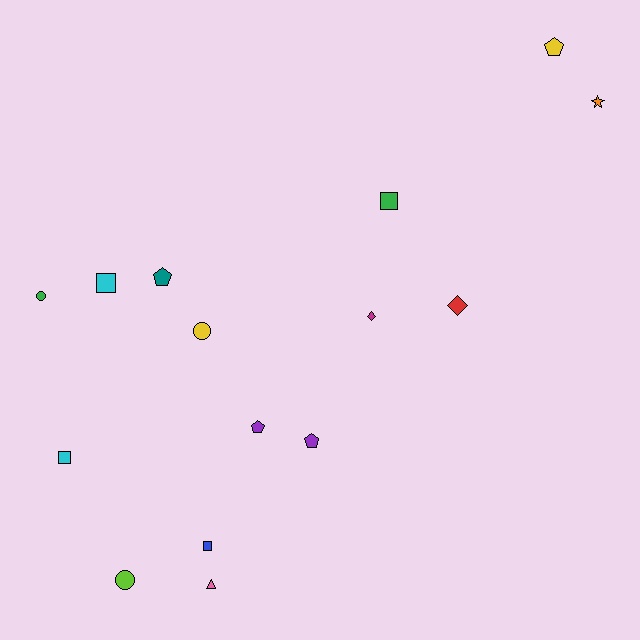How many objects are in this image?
There are 15 objects.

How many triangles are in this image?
There is 1 triangle.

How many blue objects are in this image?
There is 1 blue object.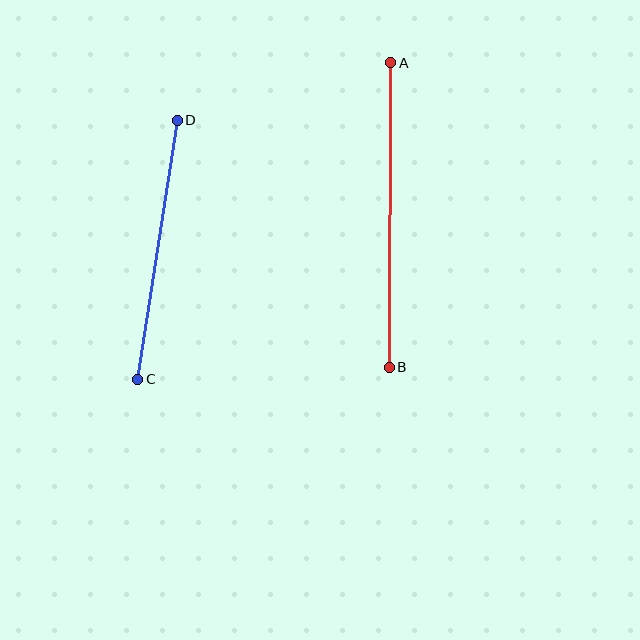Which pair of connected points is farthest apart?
Points A and B are farthest apart.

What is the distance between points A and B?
The distance is approximately 304 pixels.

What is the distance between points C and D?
The distance is approximately 262 pixels.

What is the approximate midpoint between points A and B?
The midpoint is at approximately (390, 215) pixels.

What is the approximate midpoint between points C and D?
The midpoint is at approximately (157, 250) pixels.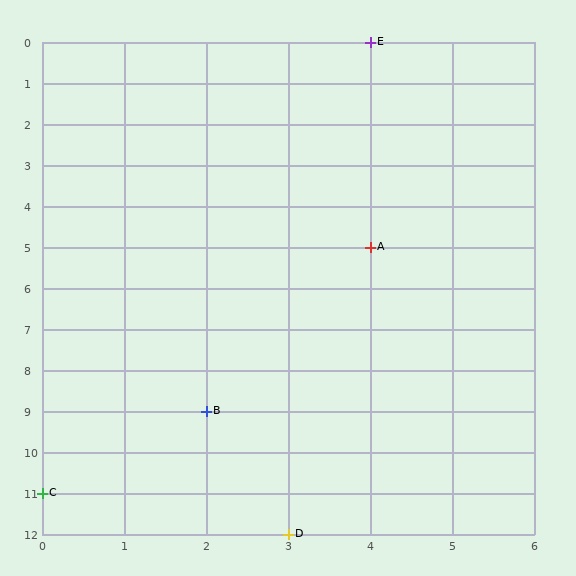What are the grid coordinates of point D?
Point D is at grid coordinates (3, 12).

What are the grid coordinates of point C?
Point C is at grid coordinates (0, 11).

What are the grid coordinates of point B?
Point B is at grid coordinates (2, 9).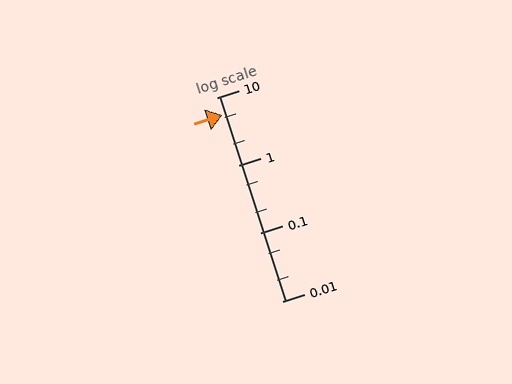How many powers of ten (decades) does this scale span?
The scale spans 3 decades, from 0.01 to 10.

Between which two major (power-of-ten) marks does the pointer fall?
The pointer is between 1 and 10.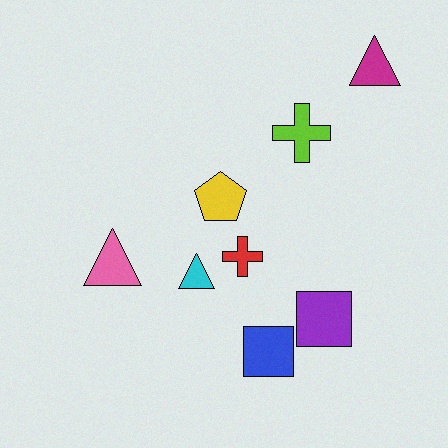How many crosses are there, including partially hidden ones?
There are 2 crosses.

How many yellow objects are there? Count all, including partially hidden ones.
There is 1 yellow object.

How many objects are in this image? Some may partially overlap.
There are 8 objects.